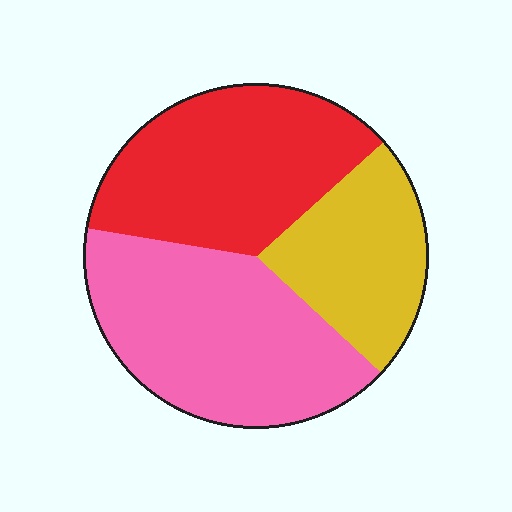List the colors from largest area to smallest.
From largest to smallest: pink, red, yellow.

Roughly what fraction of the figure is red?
Red covers about 35% of the figure.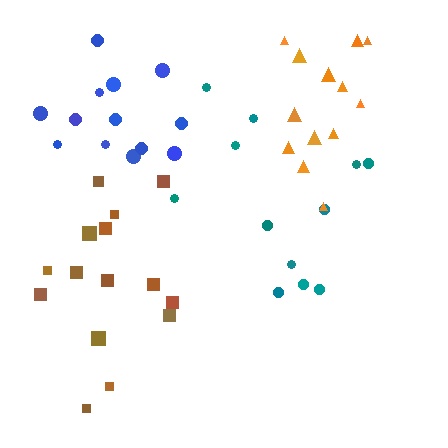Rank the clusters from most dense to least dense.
blue, brown, orange, teal.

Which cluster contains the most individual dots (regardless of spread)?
Brown (15).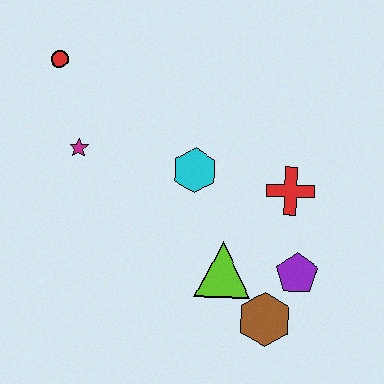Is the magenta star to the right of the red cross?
No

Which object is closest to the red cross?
The purple pentagon is closest to the red cross.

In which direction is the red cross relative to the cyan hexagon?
The red cross is to the right of the cyan hexagon.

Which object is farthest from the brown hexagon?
The red circle is farthest from the brown hexagon.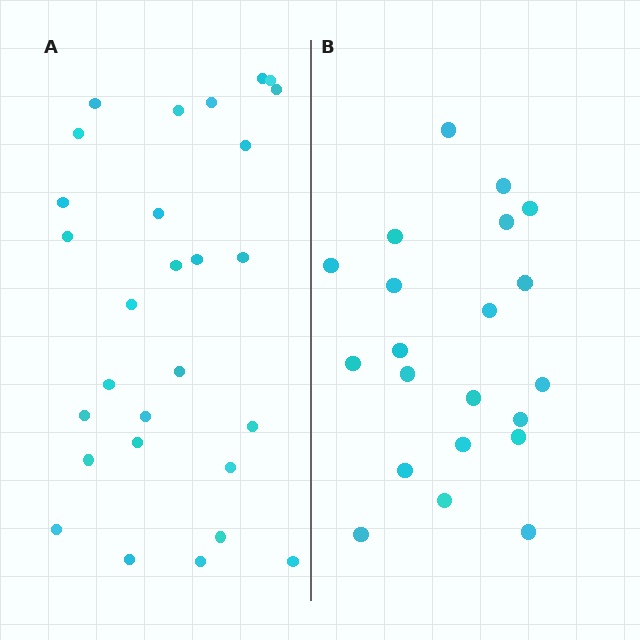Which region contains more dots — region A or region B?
Region A (the left region) has more dots.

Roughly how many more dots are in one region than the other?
Region A has roughly 8 or so more dots than region B.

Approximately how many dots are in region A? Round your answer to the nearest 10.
About 30 dots. (The exact count is 28, which rounds to 30.)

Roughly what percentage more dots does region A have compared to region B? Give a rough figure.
About 35% more.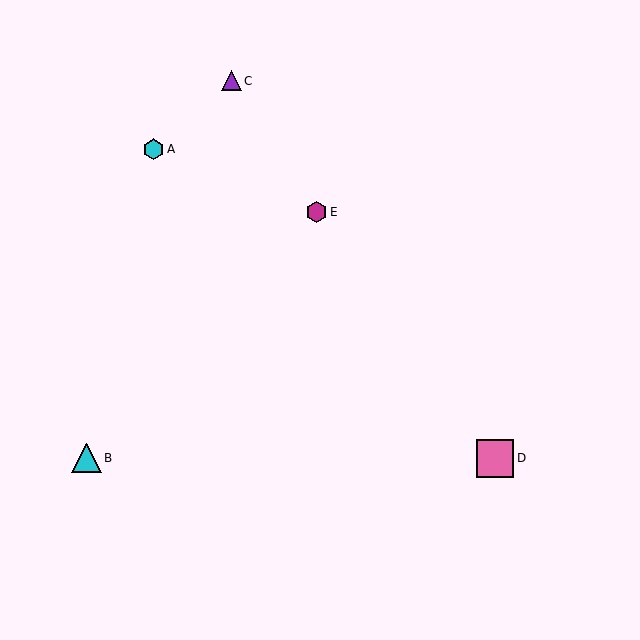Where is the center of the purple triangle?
The center of the purple triangle is at (231, 81).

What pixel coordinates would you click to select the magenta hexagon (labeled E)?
Click at (317, 212) to select the magenta hexagon E.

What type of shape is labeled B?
Shape B is a cyan triangle.